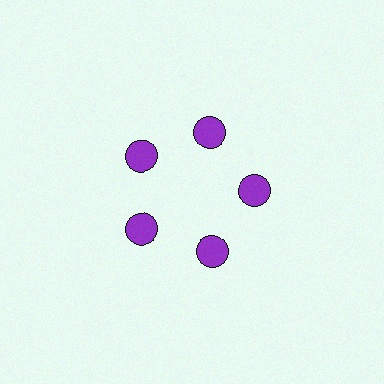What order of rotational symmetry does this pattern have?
This pattern has 5-fold rotational symmetry.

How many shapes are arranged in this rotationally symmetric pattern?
There are 5 shapes, arranged in 5 groups of 1.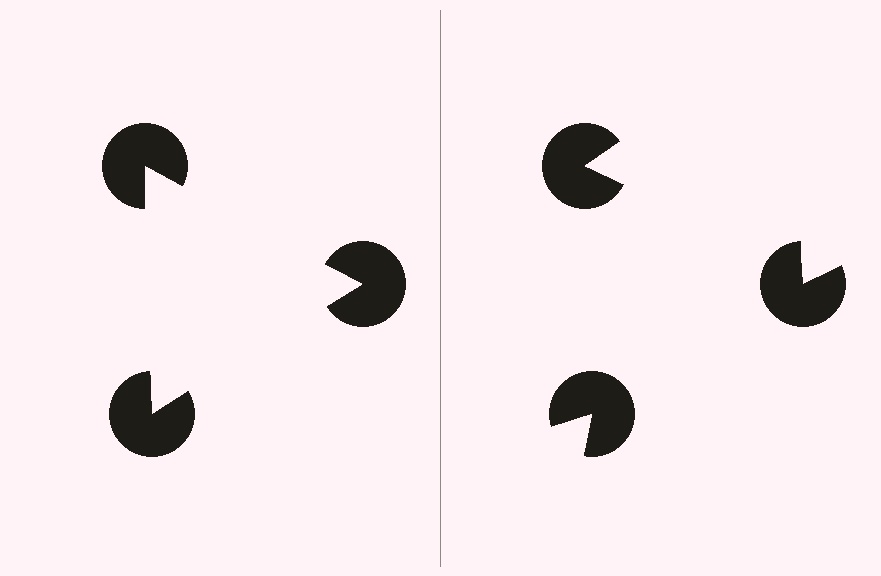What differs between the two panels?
The pac-man discs are positioned identically on both sides; only the wedge orientations differ. On the left they align to a triangle; on the right they are misaligned.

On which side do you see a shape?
An illusory triangle appears on the left side. On the right side the wedge cuts are rotated, so no coherent shape forms.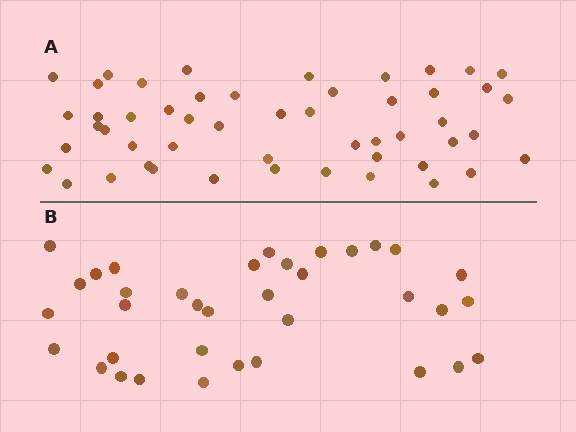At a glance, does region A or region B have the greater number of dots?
Region A (the top region) has more dots.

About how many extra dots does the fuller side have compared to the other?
Region A has approximately 15 more dots than region B.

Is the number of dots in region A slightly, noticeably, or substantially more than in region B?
Region A has noticeably more, but not dramatically so. The ratio is roughly 1.4 to 1.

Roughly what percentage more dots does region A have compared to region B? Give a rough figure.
About 40% more.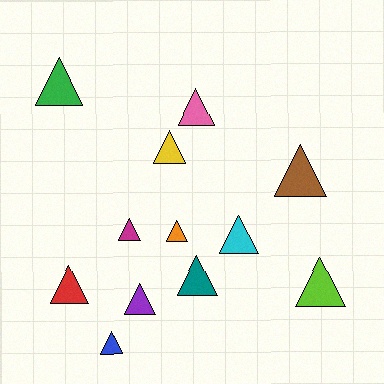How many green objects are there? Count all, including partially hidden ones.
There is 1 green object.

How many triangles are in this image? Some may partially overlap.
There are 12 triangles.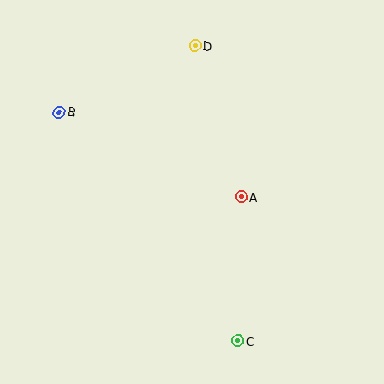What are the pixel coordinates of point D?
Point D is at (195, 46).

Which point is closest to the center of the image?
Point A at (241, 197) is closest to the center.